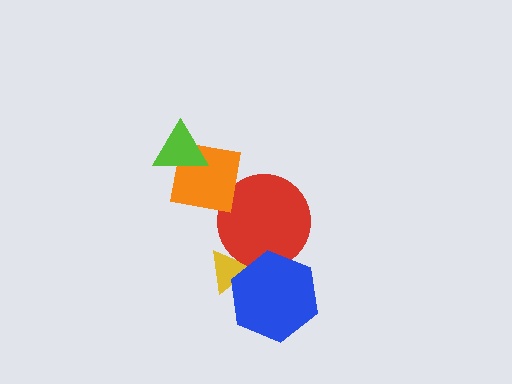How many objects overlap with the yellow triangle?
2 objects overlap with the yellow triangle.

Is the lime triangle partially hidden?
No, no other shape covers it.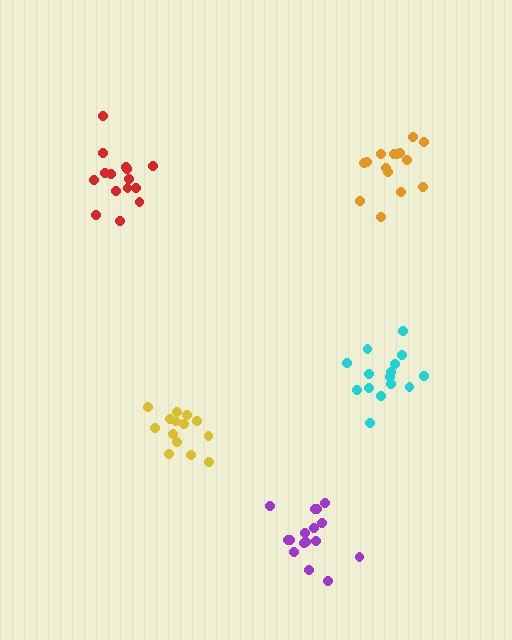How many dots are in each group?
Group 1: 14 dots, Group 2: 15 dots, Group 3: 15 dots, Group 4: 16 dots, Group 5: 15 dots (75 total).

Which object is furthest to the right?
The cyan cluster is rightmost.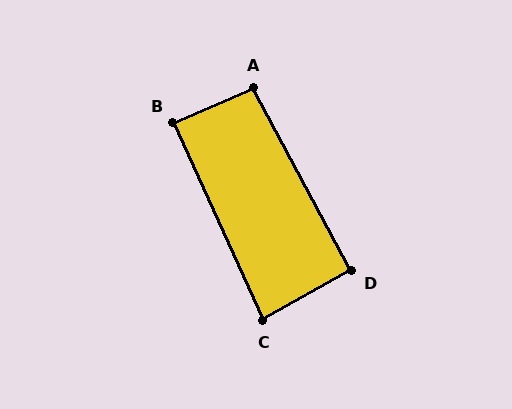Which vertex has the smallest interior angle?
C, at approximately 85 degrees.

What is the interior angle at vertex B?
Approximately 89 degrees (approximately right).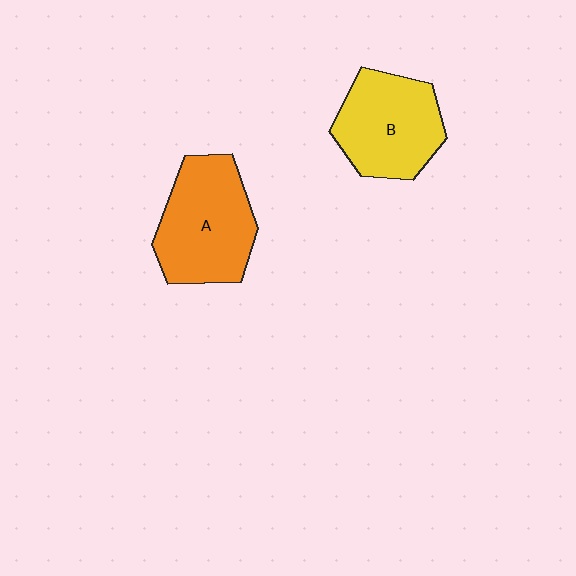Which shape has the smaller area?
Shape B (yellow).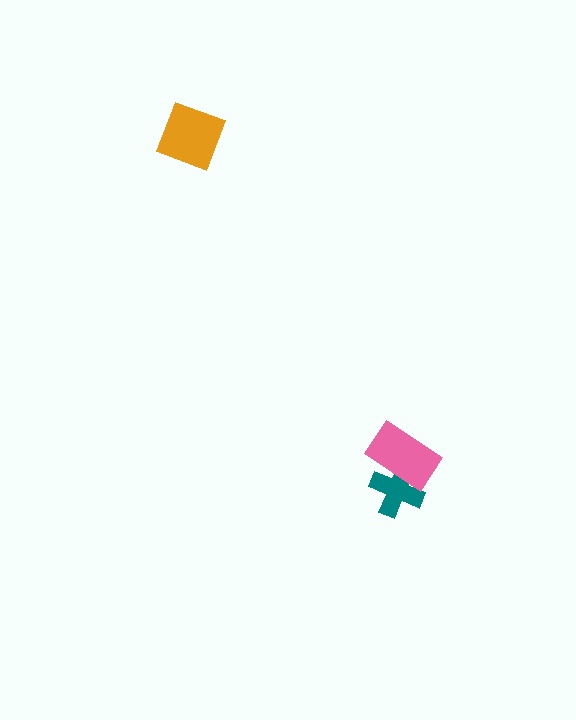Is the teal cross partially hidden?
Yes, it is partially covered by another shape.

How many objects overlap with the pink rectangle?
1 object overlaps with the pink rectangle.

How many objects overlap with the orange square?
0 objects overlap with the orange square.